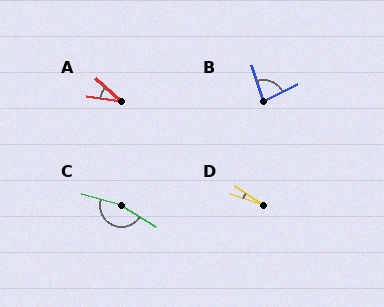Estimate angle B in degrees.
Approximately 81 degrees.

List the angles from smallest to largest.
D (16°), A (34°), B (81°), C (164°).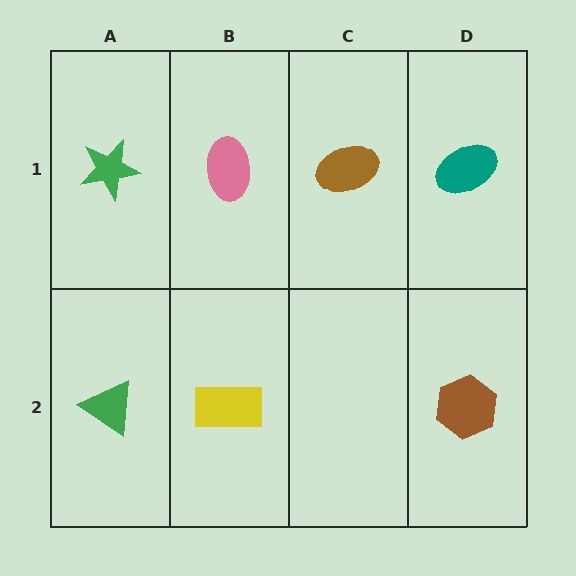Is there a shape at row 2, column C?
No, that cell is empty.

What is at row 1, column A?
A green star.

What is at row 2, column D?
A brown hexagon.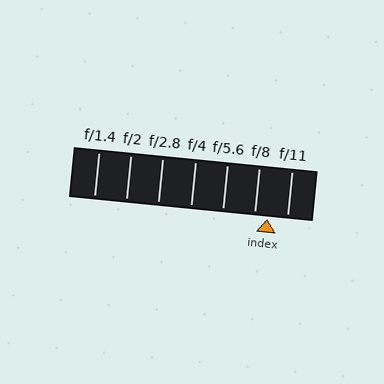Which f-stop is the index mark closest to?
The index mark is closest to f/8.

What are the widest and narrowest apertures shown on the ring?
The widest aperture shown is f/1.4 and the narrowest is f/11.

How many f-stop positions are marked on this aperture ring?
There are 7 f-stop positions marked.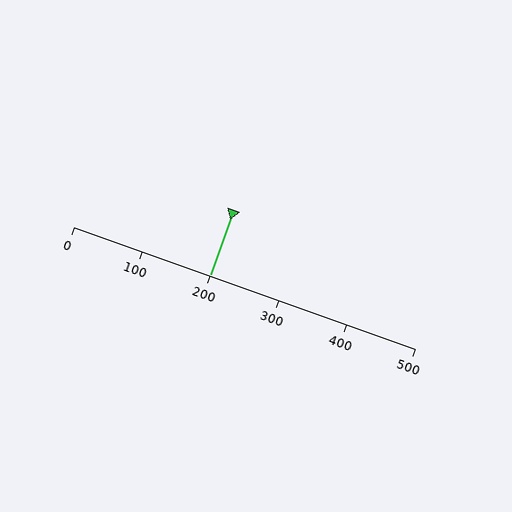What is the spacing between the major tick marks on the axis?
The major ticks are spaced 100 apart.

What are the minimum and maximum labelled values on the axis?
The axis runs from 0 to 500.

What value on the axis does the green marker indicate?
The marker indicates approximately 200.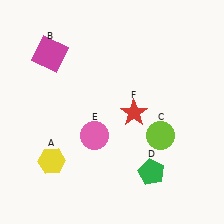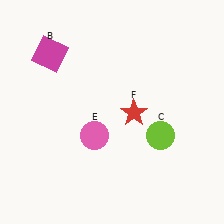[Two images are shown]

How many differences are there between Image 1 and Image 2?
There are 2 differences between the two images.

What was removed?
The yellow hexagon (A), the green pentagon (D) were removed in Image 2.